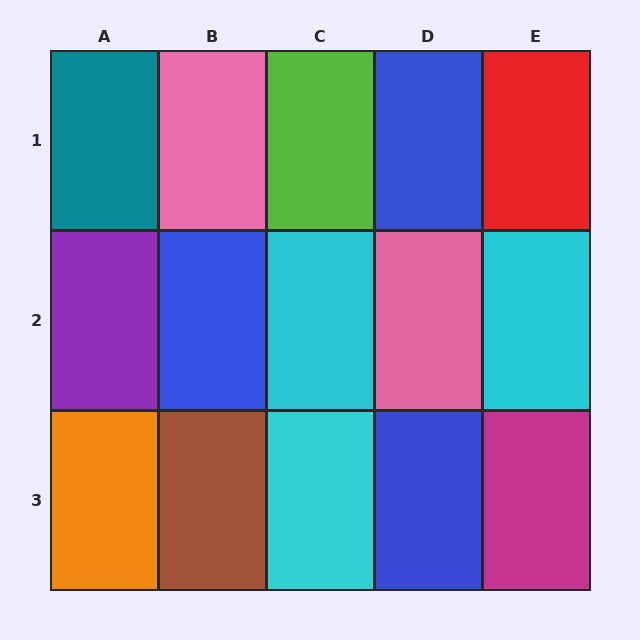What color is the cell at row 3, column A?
Orange.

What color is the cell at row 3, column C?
Cyan.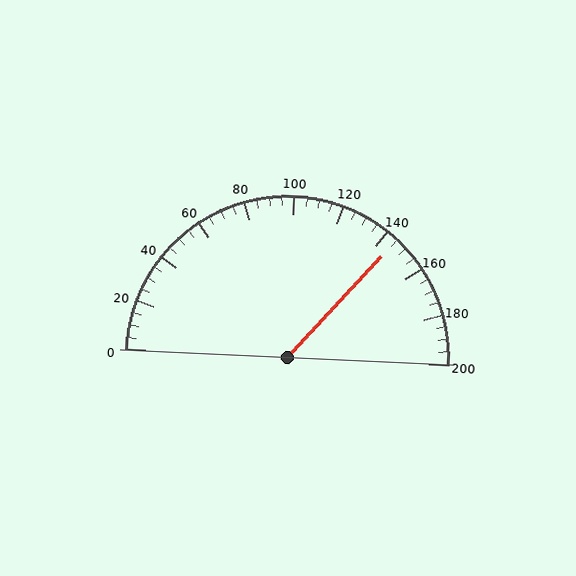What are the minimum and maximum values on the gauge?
The gauge ranges from 0 to 200.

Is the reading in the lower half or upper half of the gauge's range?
The reading is in the upper half of the range (0 to 200).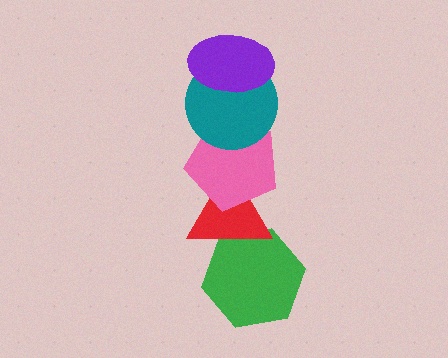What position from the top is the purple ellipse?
The purple ellipse is 1st from the top.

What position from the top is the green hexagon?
The green hexagon is 5th from the top.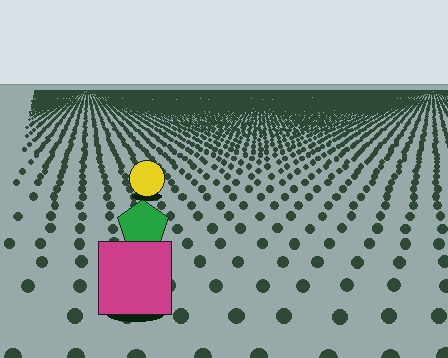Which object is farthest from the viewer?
The yellow circle is farthest from the viewer. It appears smaller and the ground texture around it is denser.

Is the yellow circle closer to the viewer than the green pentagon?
No. The green pentagon is closer — you can tell from the texture gradient: the ground texture is coarser near it.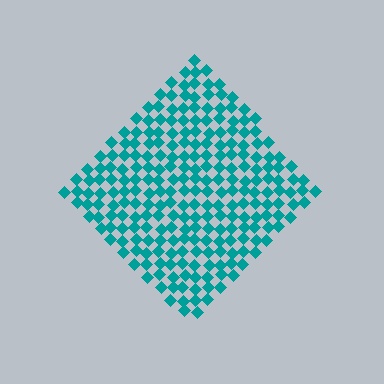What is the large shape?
The large shape is a diamond.